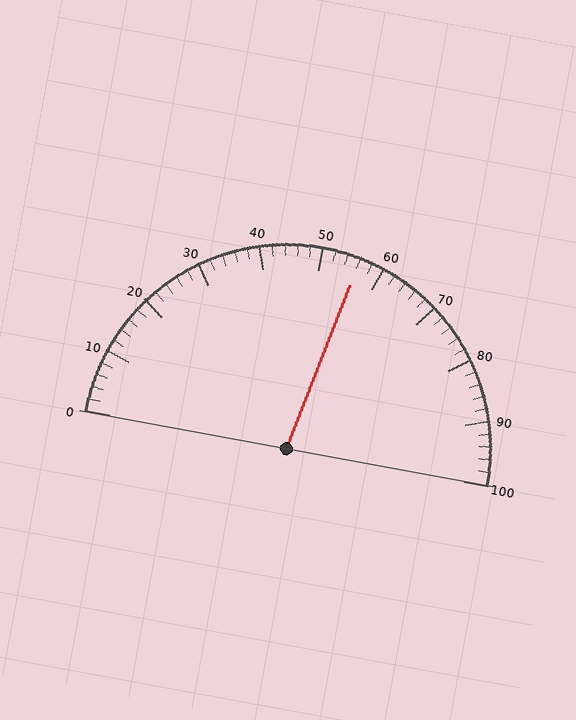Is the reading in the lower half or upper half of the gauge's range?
The reading is in the upper half of the range (0 to 100).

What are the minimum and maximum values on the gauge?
The gauge ranges from 0 to 100.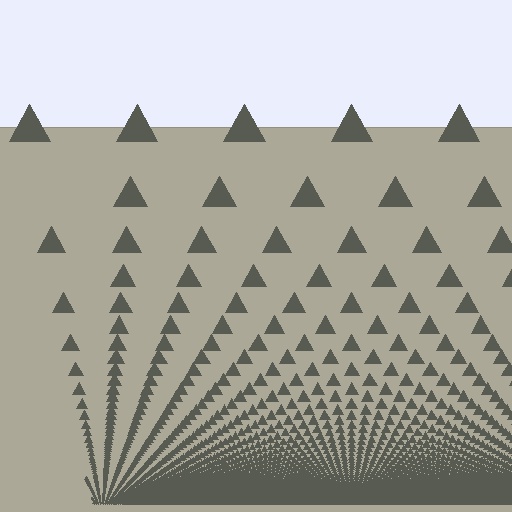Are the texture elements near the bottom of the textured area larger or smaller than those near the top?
Smaller. The gradient is inverted — elements near the bottom are smaller and denser.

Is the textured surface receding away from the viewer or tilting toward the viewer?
The surface appears to tilt toward the viewer. Texture elements get larger and sparser toward the top.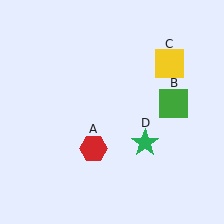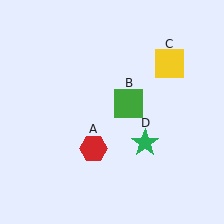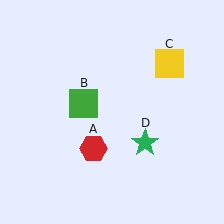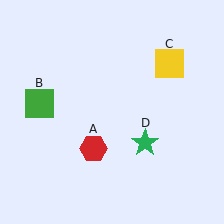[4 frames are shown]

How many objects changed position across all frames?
1 object changed position: green square (object B).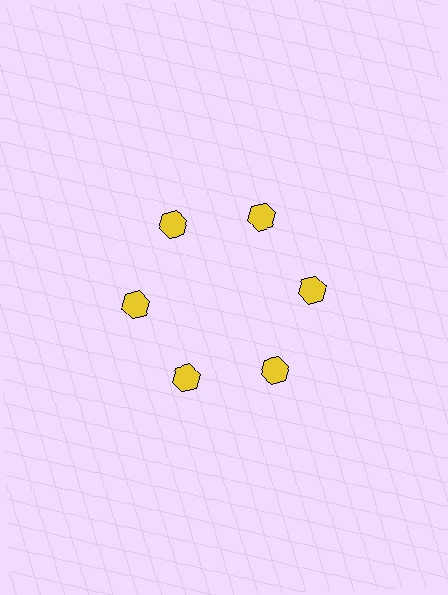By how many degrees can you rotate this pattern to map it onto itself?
The pattern maps onto itself every 60 degrees of rotation.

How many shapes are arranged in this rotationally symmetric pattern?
There are 6 shapes, arranged in 6 groups of 1.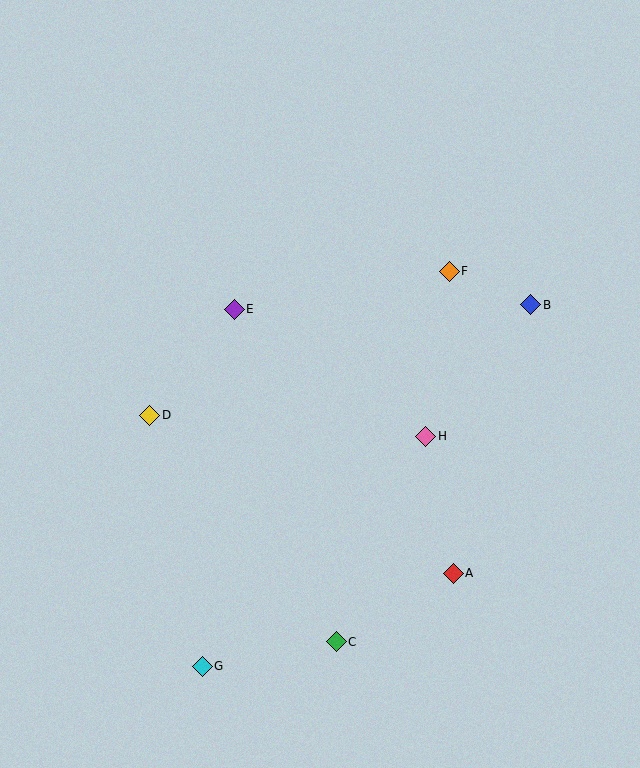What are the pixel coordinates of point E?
Point E is at (234, 309).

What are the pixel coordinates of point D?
Point D is at (150, 415).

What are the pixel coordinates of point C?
Point C is at (336, 642).